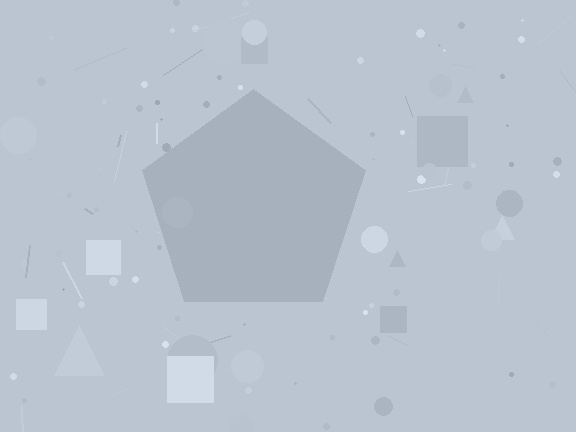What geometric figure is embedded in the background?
A pentagon is embedded in the background.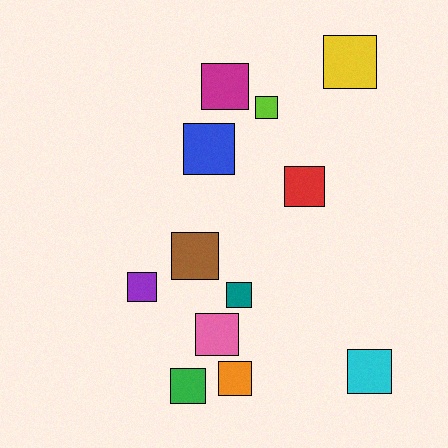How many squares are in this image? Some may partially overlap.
There are 12 squares.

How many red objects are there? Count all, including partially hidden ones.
There is 1 red object.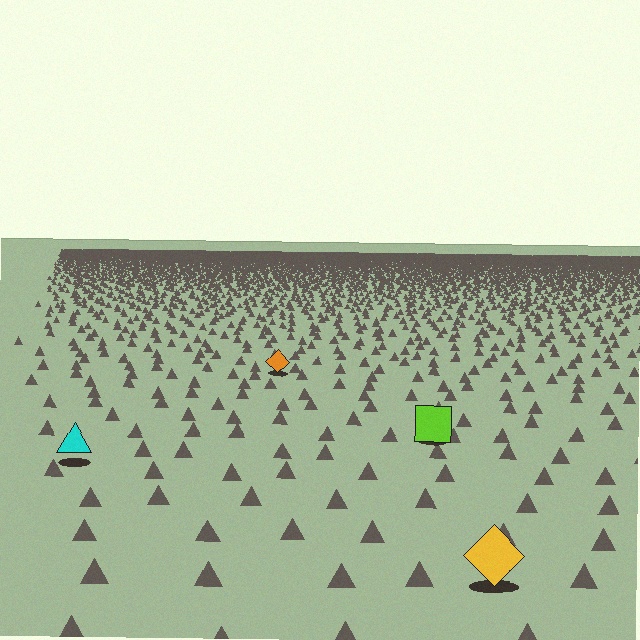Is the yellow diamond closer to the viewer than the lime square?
Yes. The yellow diamond is closer — you can tell from the texture gradient: the ground texture is coarser near it.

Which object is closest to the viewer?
The yellow diamond is closest. The texture marks near it are larger and more spread out.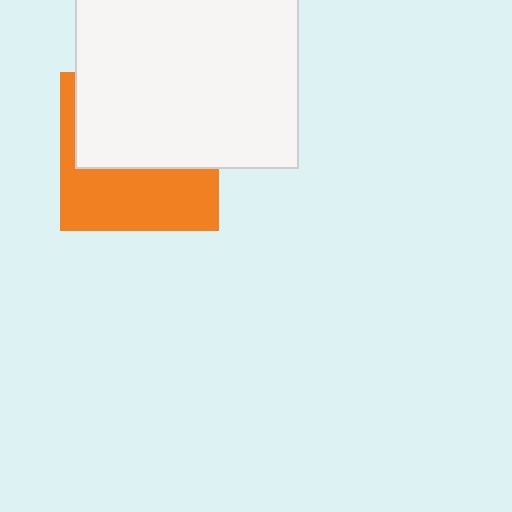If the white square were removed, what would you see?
You would see the complete orange square.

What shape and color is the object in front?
The object in front is a white square.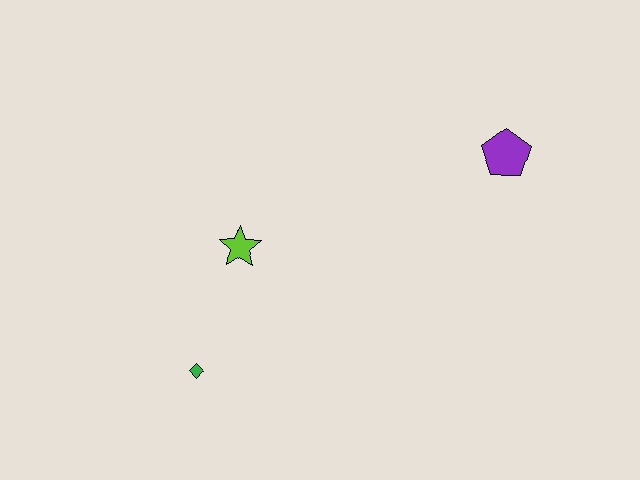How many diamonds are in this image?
There is 1 diamond.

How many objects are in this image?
There are 3 objects.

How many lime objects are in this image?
There is 1 lime object.